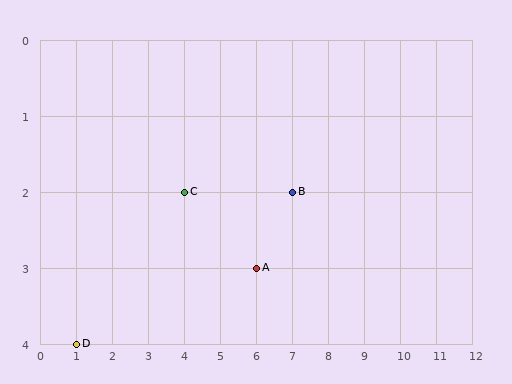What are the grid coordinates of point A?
Point A is at grid coordinates (6, 3).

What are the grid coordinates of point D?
Point D is at grid coordinates (1, 4).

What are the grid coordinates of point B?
Point B is at grid coordinates (7, 2).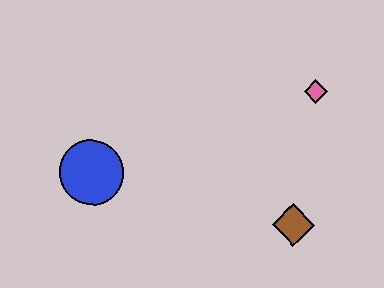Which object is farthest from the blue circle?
The pink diamond is farthest from the blue circle.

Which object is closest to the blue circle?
The brown diamond is closest to the blue circle.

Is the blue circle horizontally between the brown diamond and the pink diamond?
No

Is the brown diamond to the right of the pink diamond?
No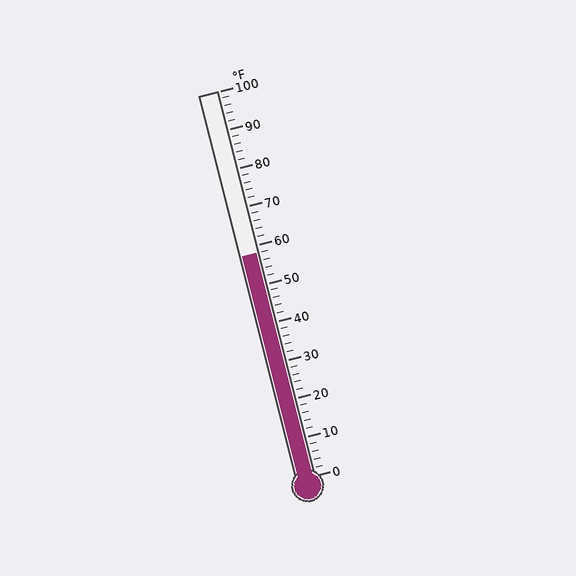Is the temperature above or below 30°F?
The temperature is above 30°F.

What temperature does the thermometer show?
The thermometer shows approximately 58°F.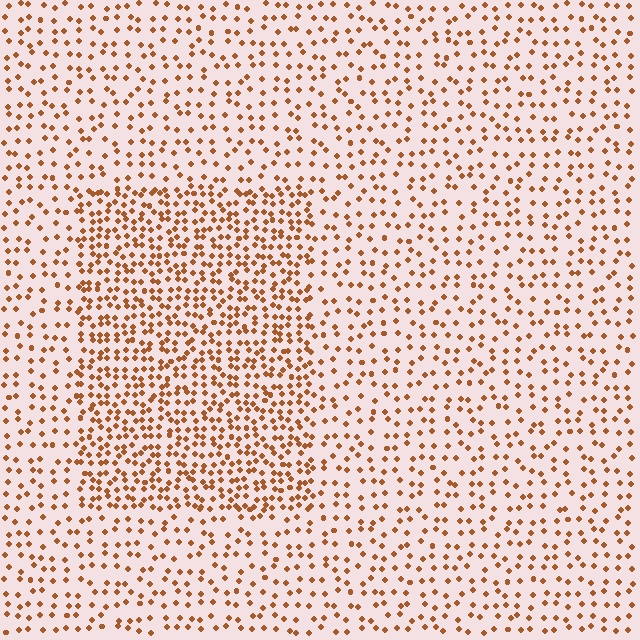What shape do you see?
I see a rectangle.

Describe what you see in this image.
The image contains small brown elements arranged at two different densities. A rectangle-shaped region is visible where the elements are more densely packed than the surrounding area.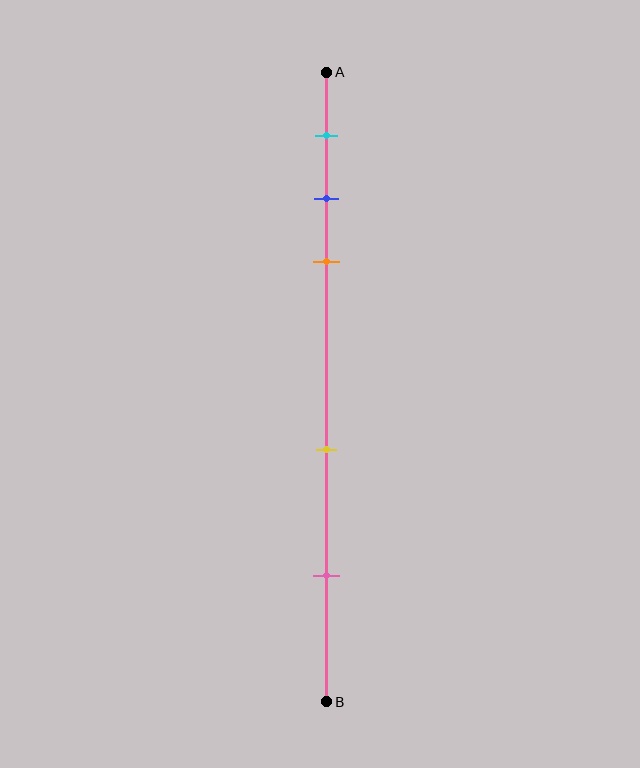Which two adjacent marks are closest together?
The blue and orange marks are the closest adjacent pair.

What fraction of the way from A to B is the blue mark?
The blue mark is approximately 20% (0.2) of the way from A to B.